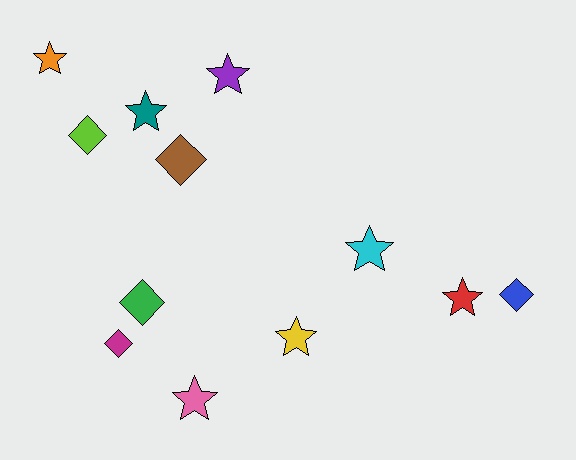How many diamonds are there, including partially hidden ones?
There are 5 diamonds.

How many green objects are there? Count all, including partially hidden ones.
There is 1 green object.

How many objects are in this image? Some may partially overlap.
There are 12 objects.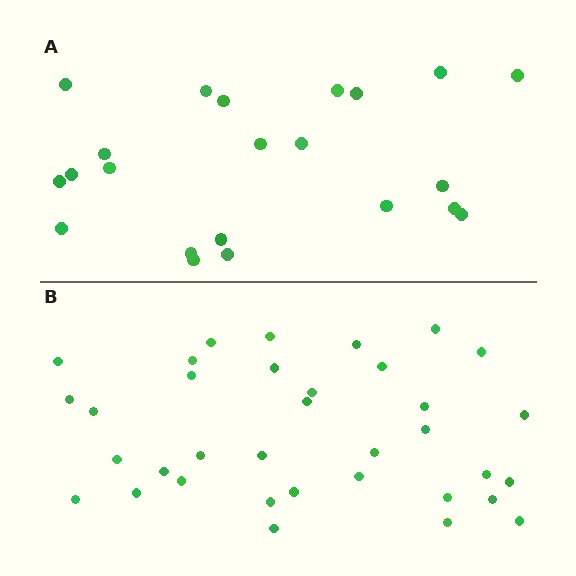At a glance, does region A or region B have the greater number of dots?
Region B (the bottom region) has more dots.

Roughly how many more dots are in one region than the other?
Region B has approximately 15 more dots than region A.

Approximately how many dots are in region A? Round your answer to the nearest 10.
About 20 dots. (The exact count is 22, which rounds to 20.)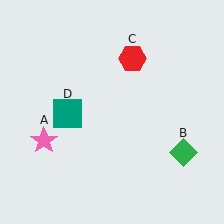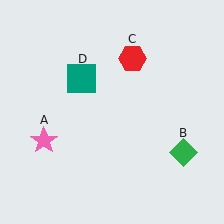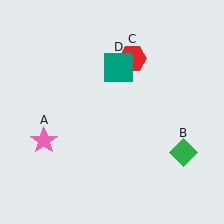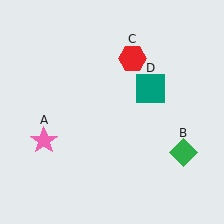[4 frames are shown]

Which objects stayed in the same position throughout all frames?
Pink star (object A) and green diamond (object B) and red hexagon (object C) remained stationary.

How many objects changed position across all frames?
1 object changed position: teal square (object D).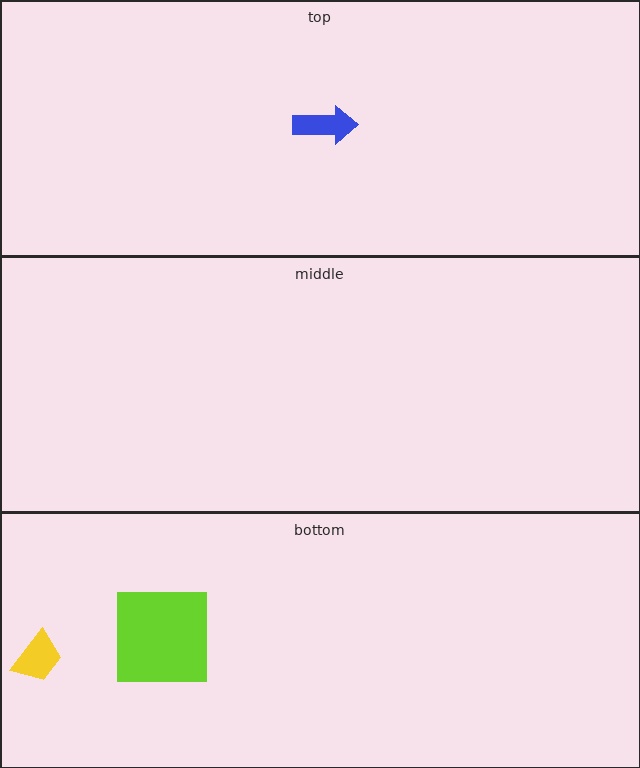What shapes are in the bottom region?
The lime square, the yellow trapezoid.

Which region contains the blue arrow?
The top region.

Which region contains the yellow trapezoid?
The bottom region.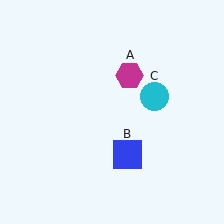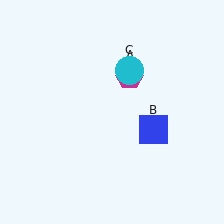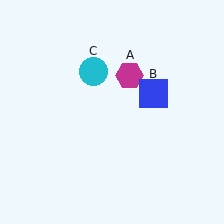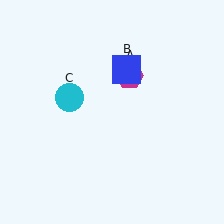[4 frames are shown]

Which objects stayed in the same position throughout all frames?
Magenta hexagon (object A) remained stationary.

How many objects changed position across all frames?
2 objects changed position: blue square (object B), cyan circle (object C).